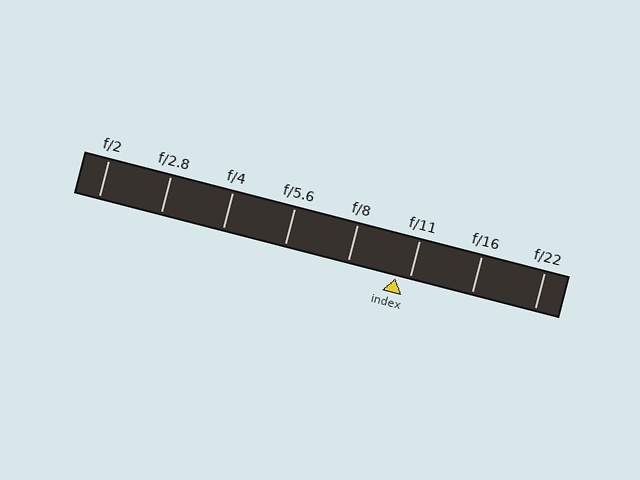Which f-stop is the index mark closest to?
The index mark is closest to f/11.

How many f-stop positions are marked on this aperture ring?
There are 8 f-stop positions marked.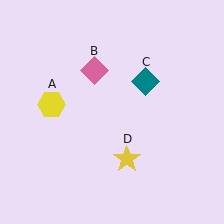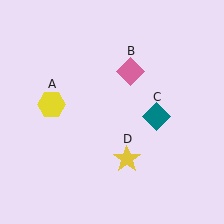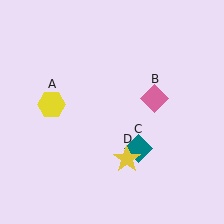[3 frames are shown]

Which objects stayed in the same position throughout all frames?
Yellow hexagon (object A) and yellow star (object D) remained stationary.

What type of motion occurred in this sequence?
The pink diamond (object B), teal diamond (object C) rotated clockwise around the center of the scene.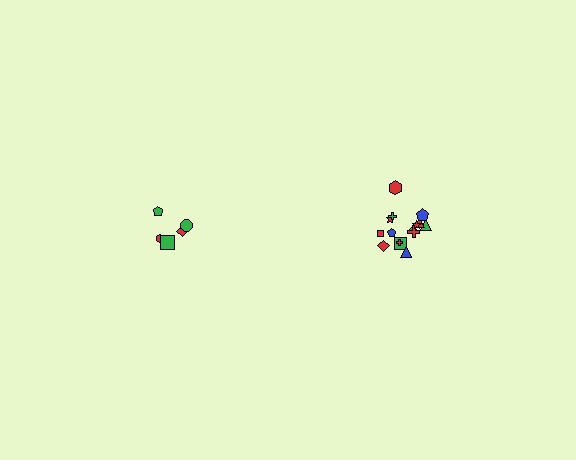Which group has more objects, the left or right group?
The right group.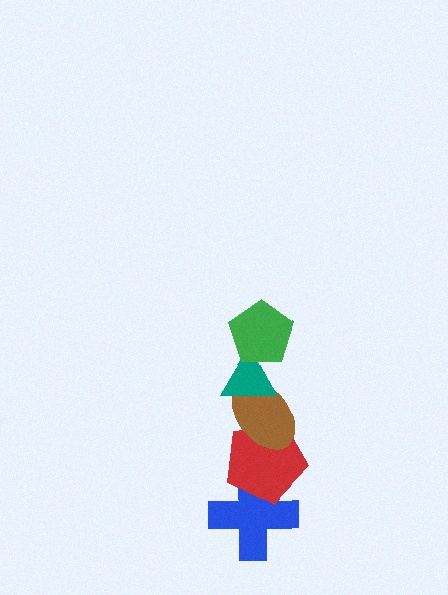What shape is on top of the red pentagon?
The brown ellipse is on top of the red pentagon.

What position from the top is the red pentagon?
The red pentagon is 4th from the top.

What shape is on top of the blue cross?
The red pentagon is on top of the blue cross.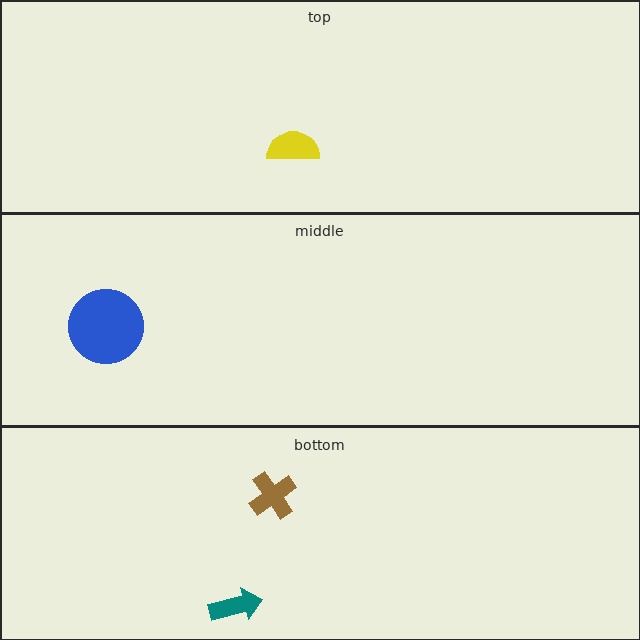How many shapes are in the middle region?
1.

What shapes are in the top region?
The yellow semicircle.